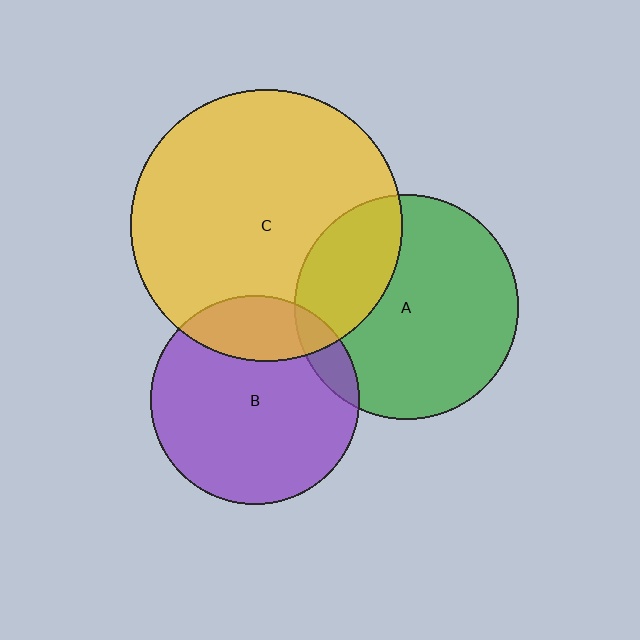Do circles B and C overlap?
Yes.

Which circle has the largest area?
Circle C (yellow).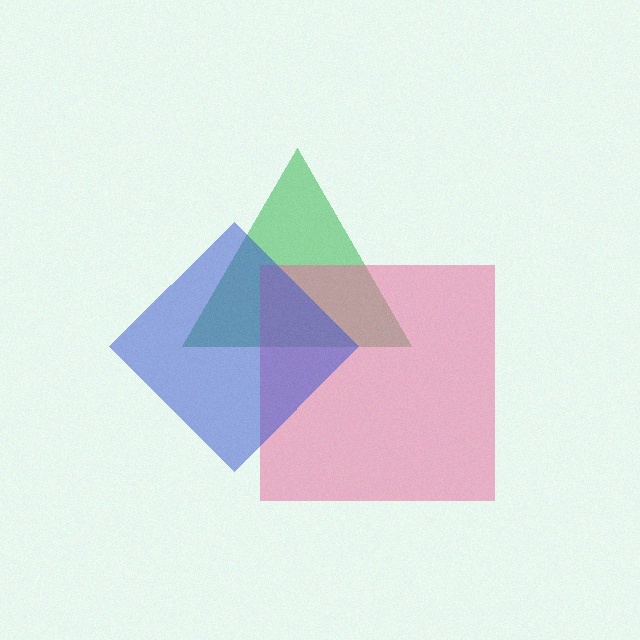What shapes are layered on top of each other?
The layered shapes are: a green triangle, a pink square, a blue diamond.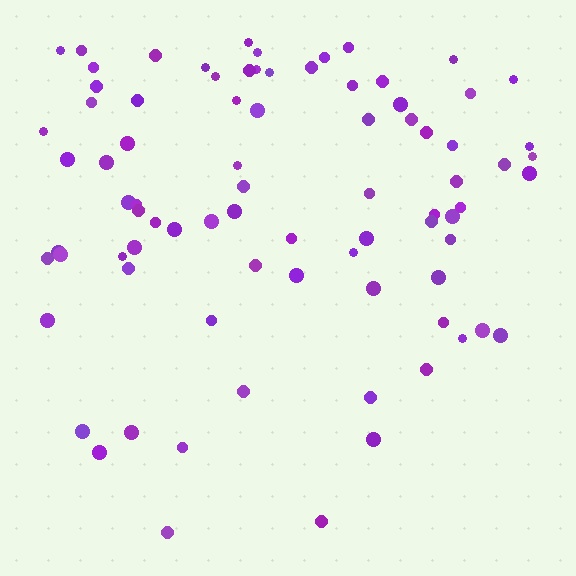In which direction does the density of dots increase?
From bottom to top, with the top side densest.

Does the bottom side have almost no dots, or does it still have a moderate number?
Still a moderate number, just noticeably fewer than the top.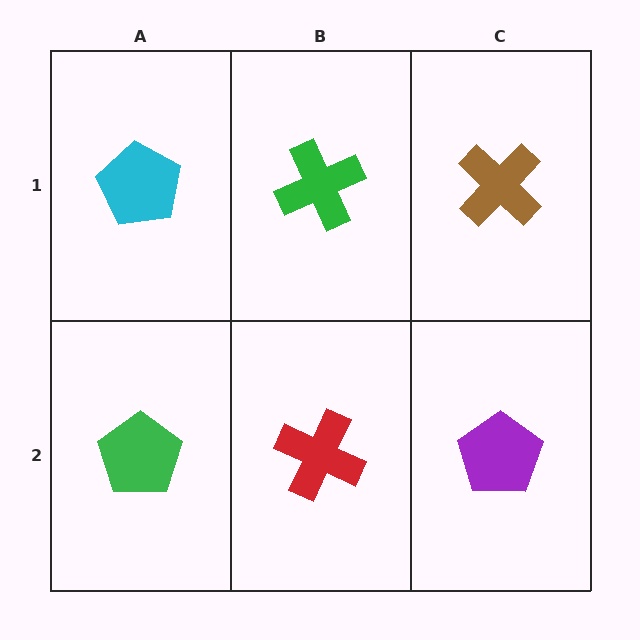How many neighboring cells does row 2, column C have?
2.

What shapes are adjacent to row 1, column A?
A green pentagon (row 2, column A), a green cross (row 1, column B).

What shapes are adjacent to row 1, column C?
A purple pentagon (row 2, column C), a green cross (row 1, column B).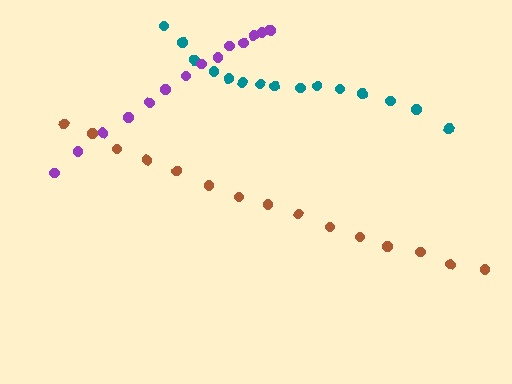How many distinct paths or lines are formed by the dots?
There are 3 distinct paths.